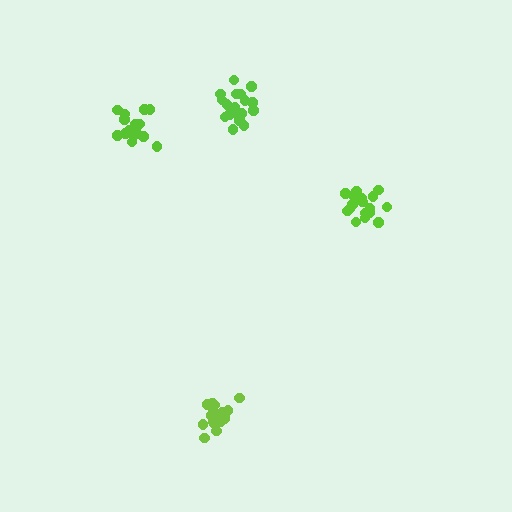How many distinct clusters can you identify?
There are 4 distinct clusters.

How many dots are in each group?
Group 1: 19 dots, Group 2: 18 dots, Group 3: 18 dots, Group 4: 19 dots (74 total).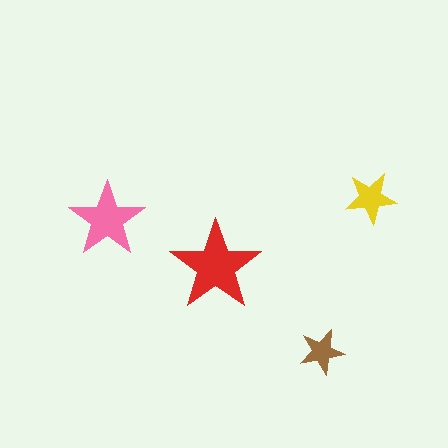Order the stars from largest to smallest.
the red one, the pink one, the yellow one, the brown one.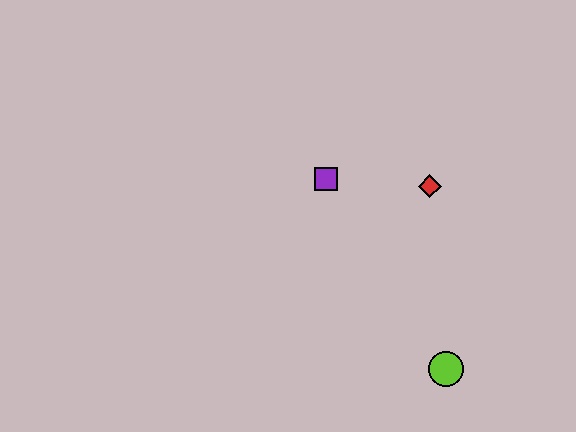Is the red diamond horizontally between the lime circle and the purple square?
Yes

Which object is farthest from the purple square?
The lime circle is farthest from the purple square.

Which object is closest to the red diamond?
The purple square is closest to the red diamond.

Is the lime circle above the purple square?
No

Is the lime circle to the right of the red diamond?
Yes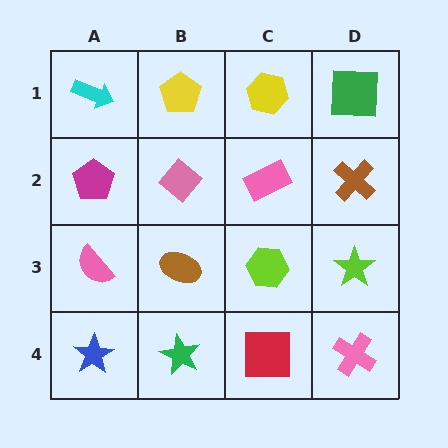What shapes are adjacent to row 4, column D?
A lime star (row 3, column D), a red square (row 4, column C).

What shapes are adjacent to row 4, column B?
A brown ellipse (row 3, column B), a blue star (row 4, column A), a red square (row 4, column C).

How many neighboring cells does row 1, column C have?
3.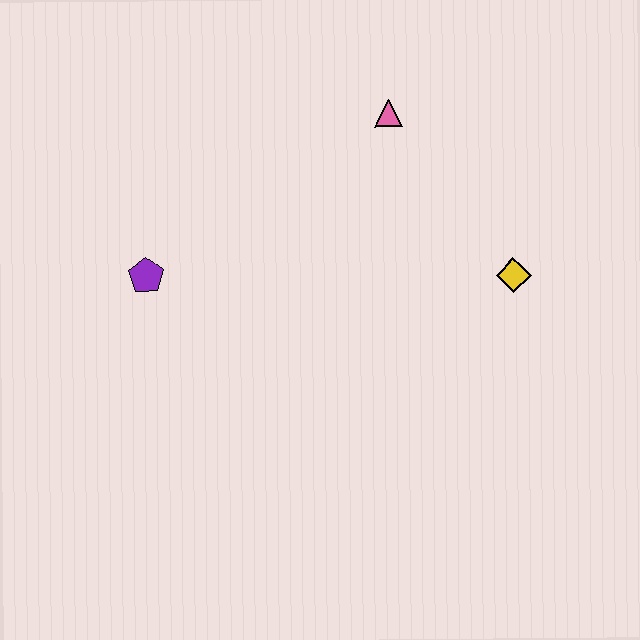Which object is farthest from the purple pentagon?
The yellow diamond is farthest from the purple pentagon.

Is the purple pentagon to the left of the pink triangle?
Yes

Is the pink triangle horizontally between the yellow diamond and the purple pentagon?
Yes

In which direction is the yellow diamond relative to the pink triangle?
The yellow diamond is below the pink triangle.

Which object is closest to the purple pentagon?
The pink triangle is closest to the purple pentagon.